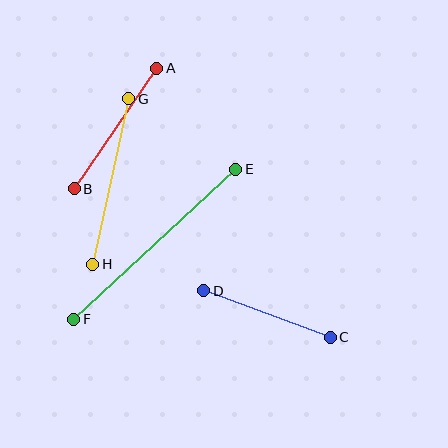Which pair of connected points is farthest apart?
Points E and F are farthest apart.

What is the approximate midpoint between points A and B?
The midpoint is at approximately (116, 129) pixels.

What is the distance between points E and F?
The distance is approximately 221 pixels.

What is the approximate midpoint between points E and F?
The midpoint is at approximately (155, 244) pixels.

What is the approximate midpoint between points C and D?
The midpoint is at approximately (267, 314) pixels.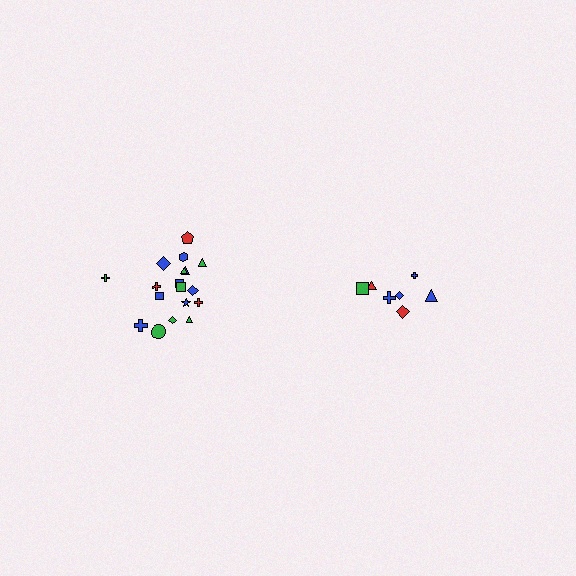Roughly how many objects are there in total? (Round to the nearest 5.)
Roughly 25 objects in total.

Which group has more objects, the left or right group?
The left group.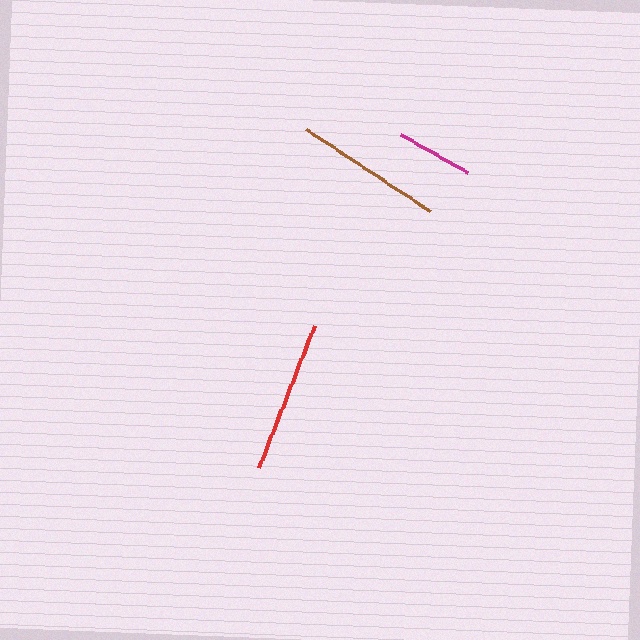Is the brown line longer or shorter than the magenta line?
The brown line is longer than the magenta line.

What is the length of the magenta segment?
The magenta segment is approximately 77 pixels long.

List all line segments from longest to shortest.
From longest to shortest: red, brown, magenta.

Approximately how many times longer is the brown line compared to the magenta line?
The brown line is approximately 1.9 times the length of the magenta line.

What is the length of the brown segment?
The brown segment is approximately 149 pixels long.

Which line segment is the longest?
The red line is the longest at approximately 152 pixels.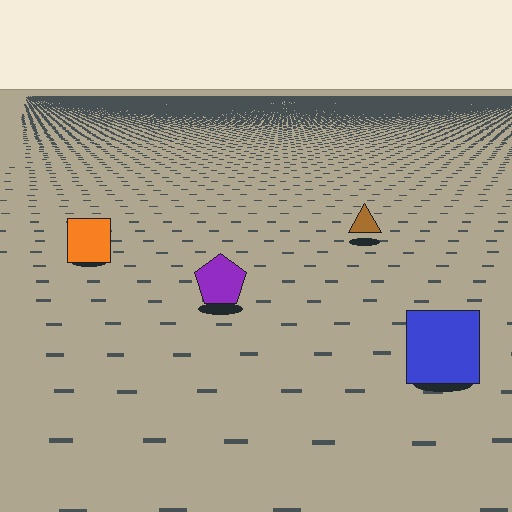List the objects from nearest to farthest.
From nearest to farthest: the blue square, the purple pentagon, the orange square, the brown triangle.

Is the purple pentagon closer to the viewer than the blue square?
No. The blue square is closer — you can tell from the texture gradient: the ground texture is coarser near it.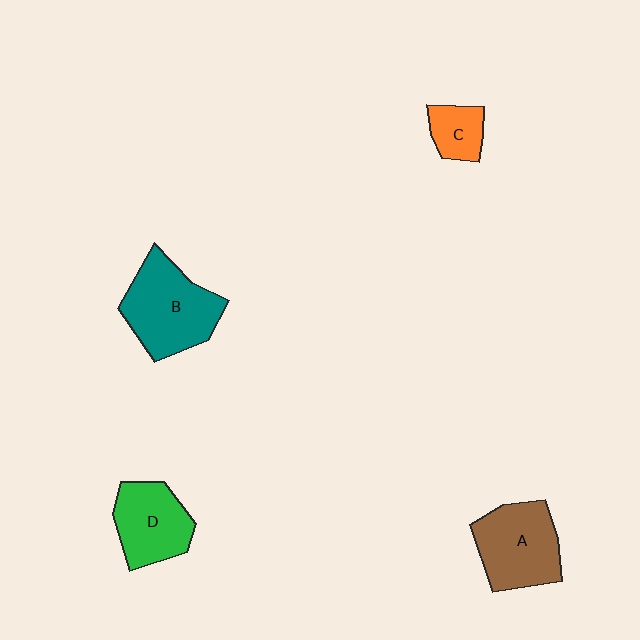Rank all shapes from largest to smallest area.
From largest to smallest: B (teal), A (brown), D (green), C (orange).